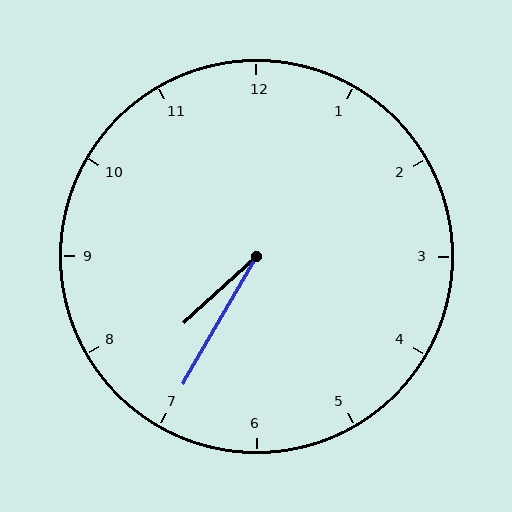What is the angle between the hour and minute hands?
Approximately 18 degrees.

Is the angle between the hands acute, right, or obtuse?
It is acute.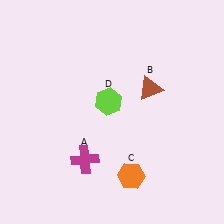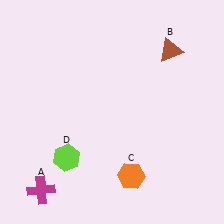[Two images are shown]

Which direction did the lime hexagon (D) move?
The lime hexagon (D) moved down.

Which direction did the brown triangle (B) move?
The brown triangle (B) moved up.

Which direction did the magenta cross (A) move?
The magenta cross (A) moved left.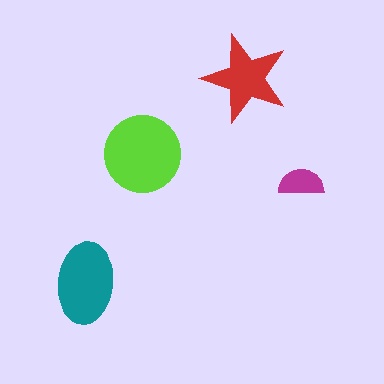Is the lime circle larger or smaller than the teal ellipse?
Larger.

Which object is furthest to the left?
The teal ellipse is leftmost.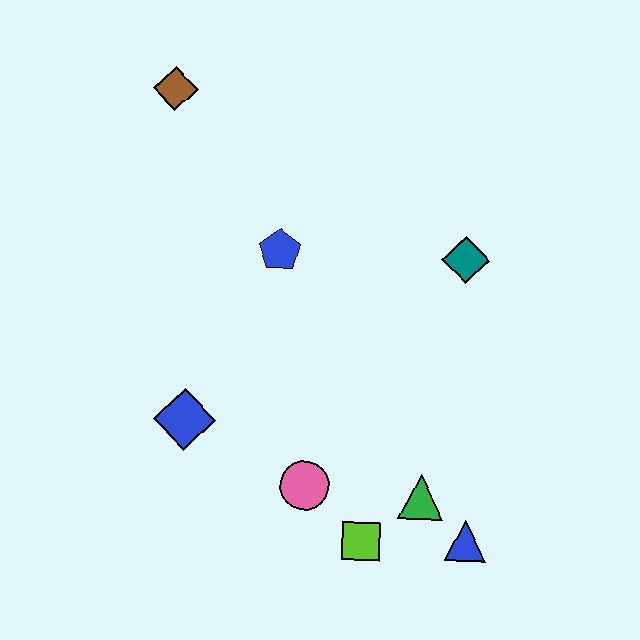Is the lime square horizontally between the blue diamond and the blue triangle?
Yes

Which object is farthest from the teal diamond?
The brown diamond is farthest from the teal diamond.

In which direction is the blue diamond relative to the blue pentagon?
The blue diamond is below the blue pentagon.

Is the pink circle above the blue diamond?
No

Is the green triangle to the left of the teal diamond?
Yes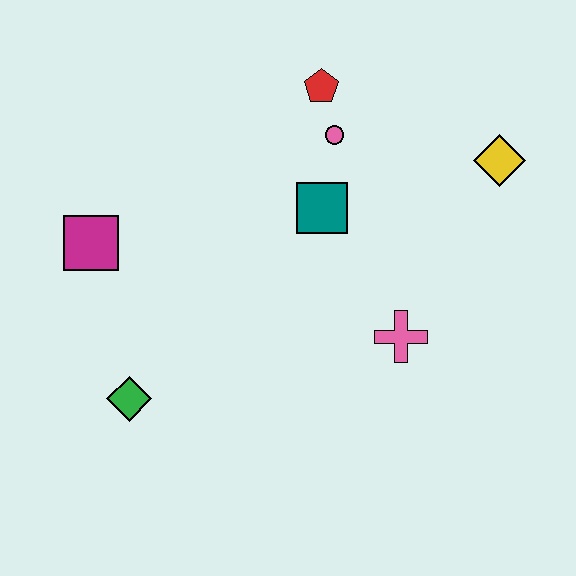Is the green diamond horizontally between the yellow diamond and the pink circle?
No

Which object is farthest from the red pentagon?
The green diamond is farthest from the red pentagon.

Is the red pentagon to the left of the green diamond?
No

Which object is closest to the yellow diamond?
The pink circle is closest to the yellow diamond.